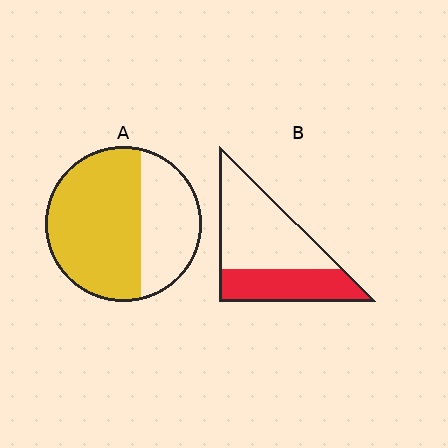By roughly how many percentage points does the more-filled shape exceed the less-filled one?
By roughly 25 percentage points (A over B).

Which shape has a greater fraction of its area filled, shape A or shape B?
Shape A.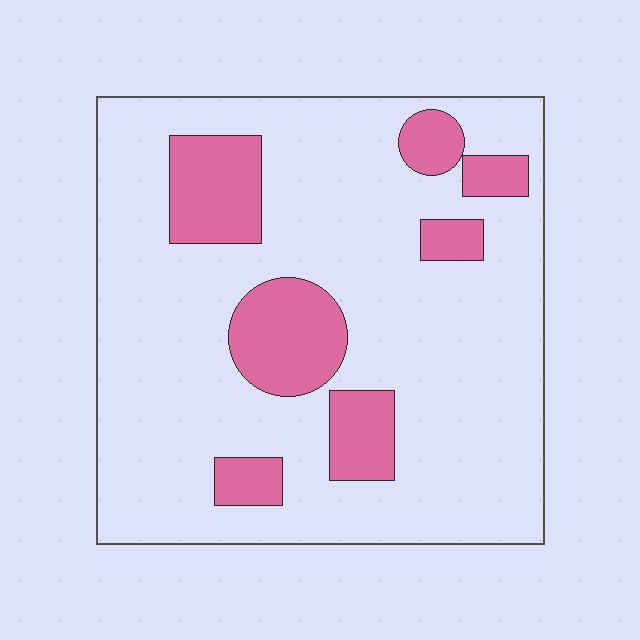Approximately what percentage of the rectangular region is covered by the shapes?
Approximately 20%.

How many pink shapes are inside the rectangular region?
7.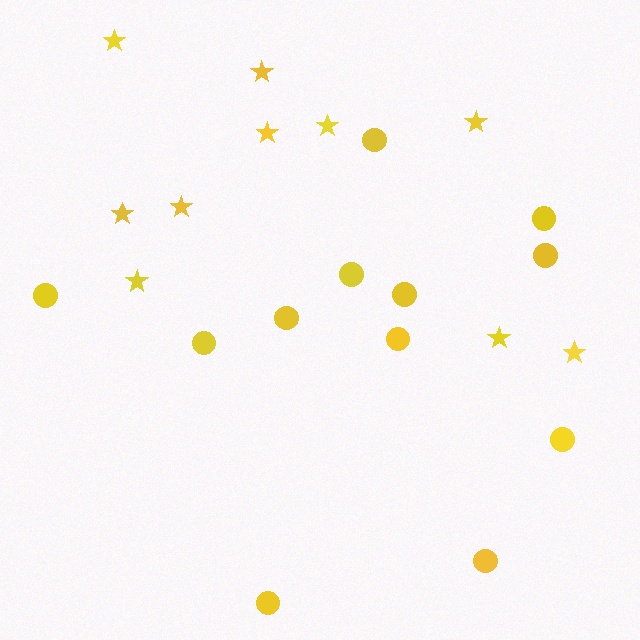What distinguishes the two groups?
There are 2 groups: one group of stars (10) and one group of circles (12).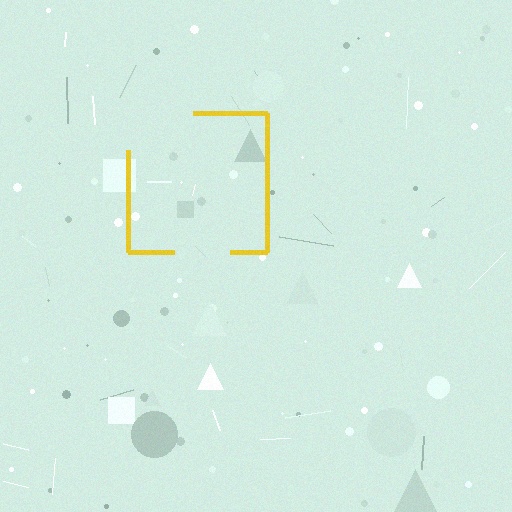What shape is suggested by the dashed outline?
The dashed outline suggests a square.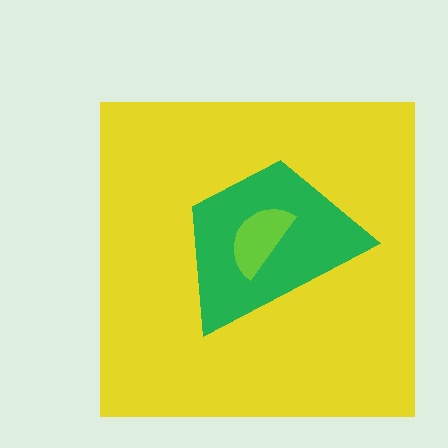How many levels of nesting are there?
3.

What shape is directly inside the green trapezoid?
The lime semicircle.